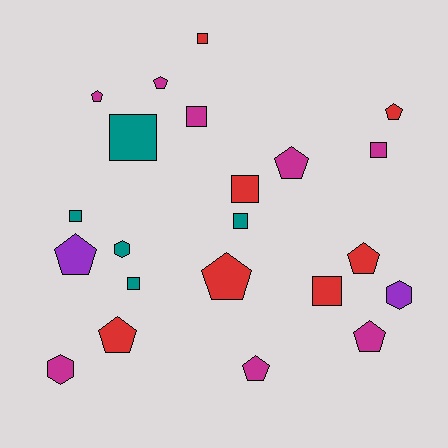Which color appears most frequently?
Magenta, with 8 objects.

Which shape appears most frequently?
Pentagon, with 10 objects.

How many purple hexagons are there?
There is 1 purple hexagon.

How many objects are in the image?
There are 22 objects.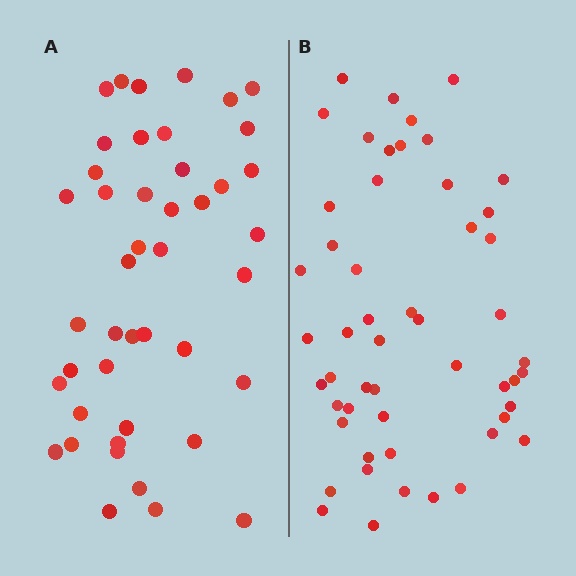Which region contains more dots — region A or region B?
Region B (the right region) has more dots.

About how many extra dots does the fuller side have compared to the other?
Region B has roughly 8 or so more dots than region A.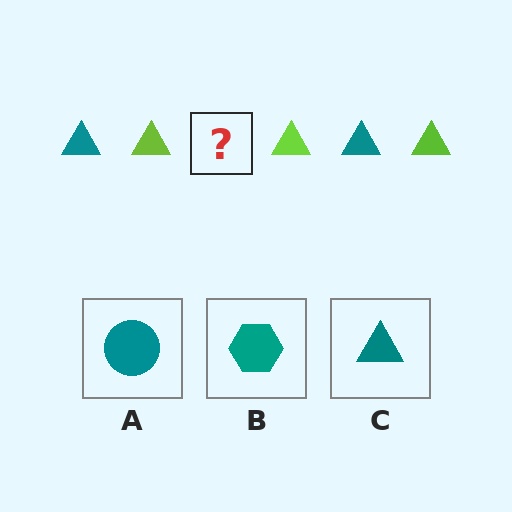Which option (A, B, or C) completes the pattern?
C.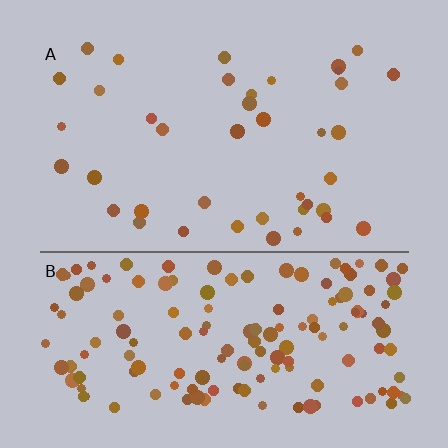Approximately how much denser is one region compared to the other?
Approximately 3.9× — region B over region A.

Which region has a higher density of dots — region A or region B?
B (the bottom).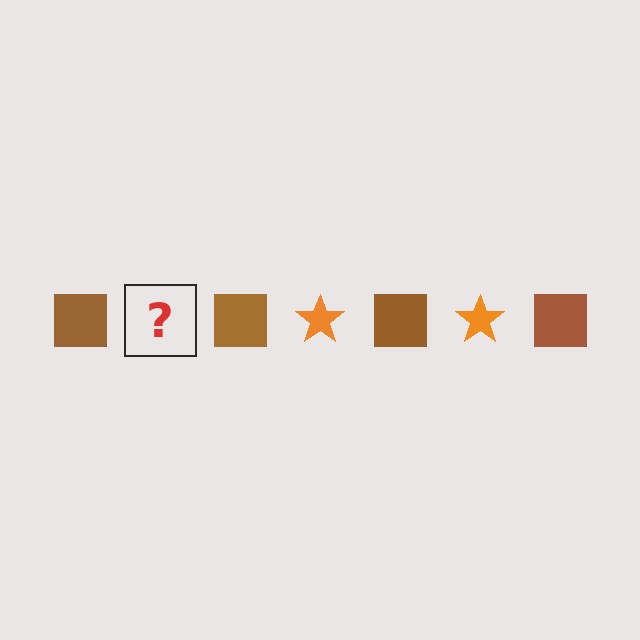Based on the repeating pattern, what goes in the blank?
The blank should be an orange star.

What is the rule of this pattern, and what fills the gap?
The rule is that the pattern alternates between brown square and orange star. The gap should be filled with an orange star.